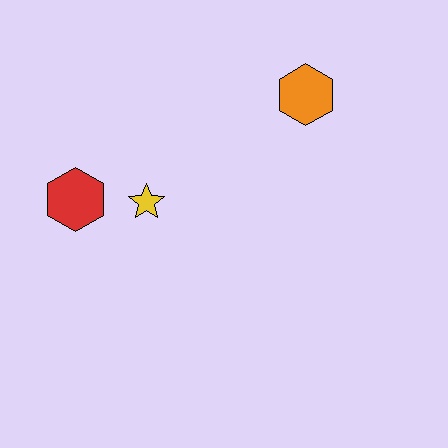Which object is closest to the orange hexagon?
The yellow star is closest to the orange hexagon.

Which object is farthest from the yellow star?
The orange hexagon is farthest from the yellow star.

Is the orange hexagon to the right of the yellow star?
Yes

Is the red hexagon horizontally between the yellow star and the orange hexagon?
No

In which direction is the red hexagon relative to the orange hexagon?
The red hexagon is to the left of the orange hexagon.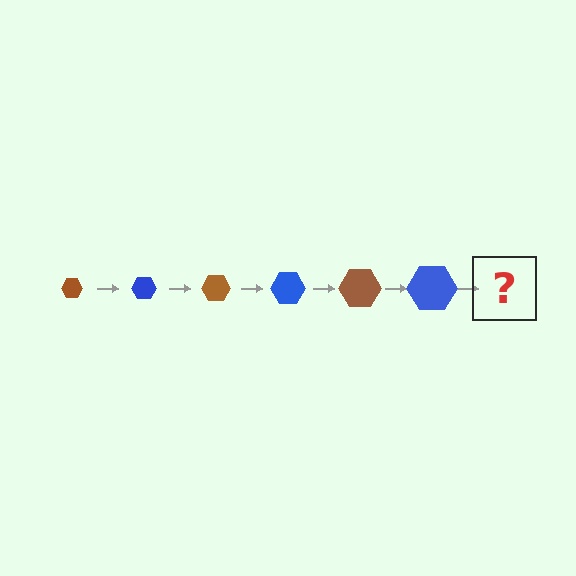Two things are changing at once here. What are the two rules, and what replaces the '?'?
The two rules are that the hexagon grows larger each step and the color cycles through brown and blue. The '?' should be a brown hexagon, larger than the previous one.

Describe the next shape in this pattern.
It should be a brown hexagon, larger than the previous one.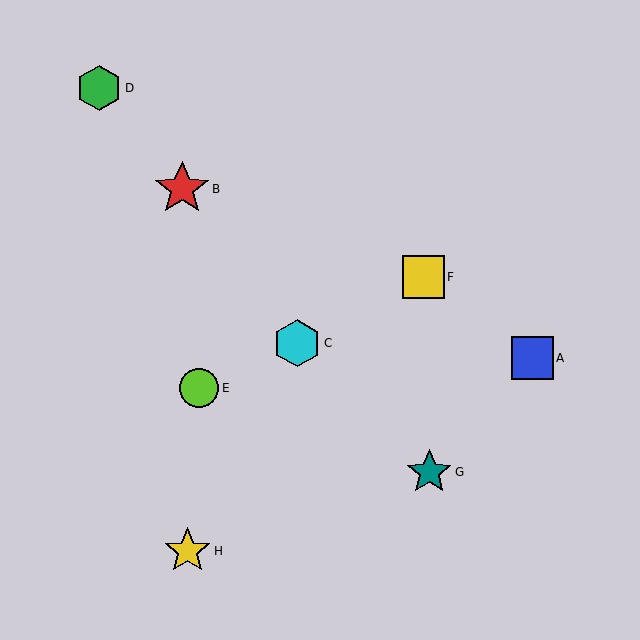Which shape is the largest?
The red star (labeled B) is the largest.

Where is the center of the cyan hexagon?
The center of the cyan hexagon is at (297, 343).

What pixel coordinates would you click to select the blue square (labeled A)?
Click at (532, 358) to select the blue square A.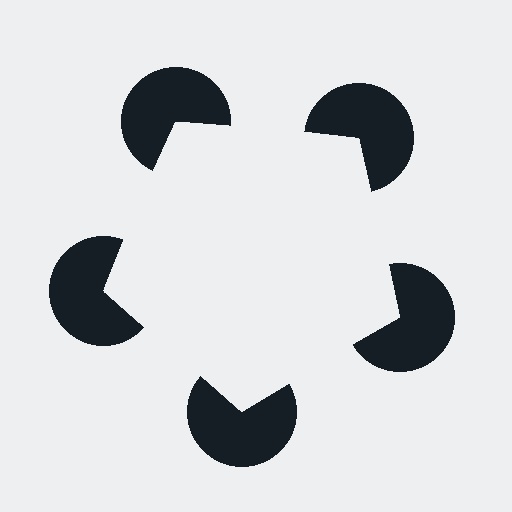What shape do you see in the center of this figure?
An illusory pentagon — its edges are inferred from the aligned wedge cuts in the pac-man discs, not physically drawn.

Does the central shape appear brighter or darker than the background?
It typically appears slightly brighter than the background, even though no actual brightness change is drawn.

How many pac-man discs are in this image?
There are 5 — one at each vertex of the illusory pentagon.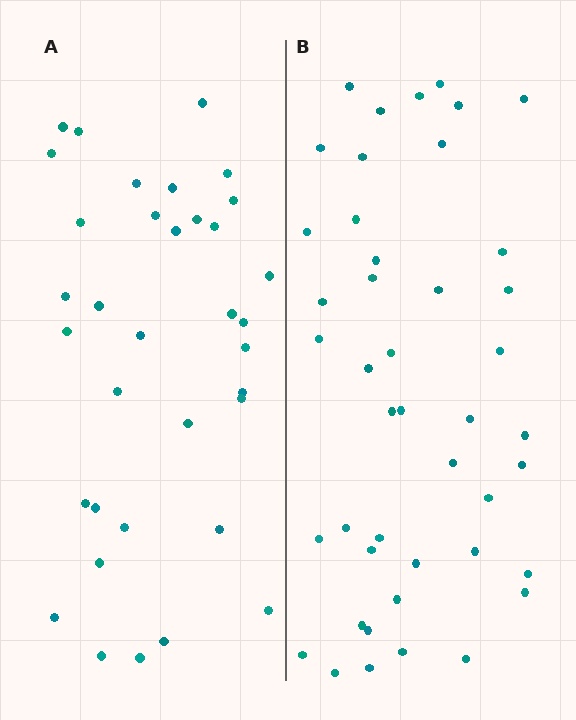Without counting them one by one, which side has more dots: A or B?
Region B (the right region) has more dots.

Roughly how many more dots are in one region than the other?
Region B has roughly 8 or so more dots than region A.